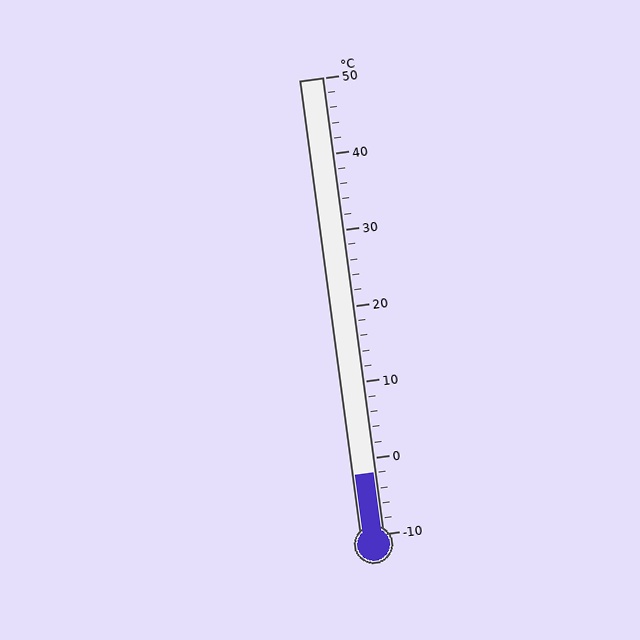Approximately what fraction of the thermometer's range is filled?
The thermometer is filled to approximately 15% of its range.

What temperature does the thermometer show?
The thermometer shows approximately -2°C.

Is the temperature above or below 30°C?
The temperature is below 30°C.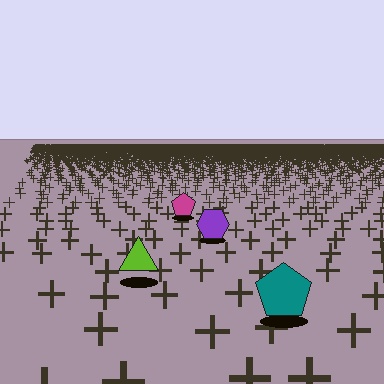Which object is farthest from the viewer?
The magenta pentagon is farthest from the viewer. It appears smaller and the ground texture around it is denser.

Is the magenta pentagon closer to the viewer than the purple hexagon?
No. The purple hexagon is closer — you can tell from the texture gradient: the ground texture is coarser near it.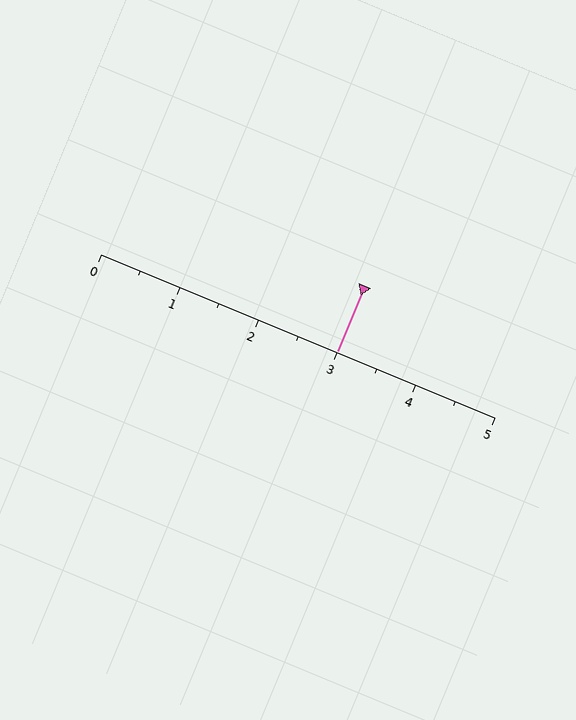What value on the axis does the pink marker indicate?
The marker indicates approximately 3.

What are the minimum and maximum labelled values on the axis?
The axis runs from 0 to 5.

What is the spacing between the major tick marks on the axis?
The major ticks are spaced 1 apart.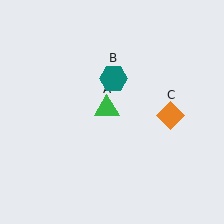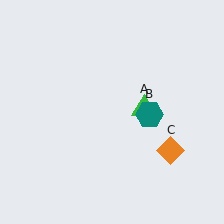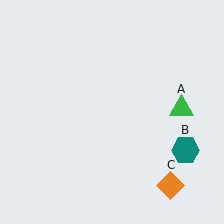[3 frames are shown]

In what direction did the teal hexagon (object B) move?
The teal hexagon (object B) moved down and to the right.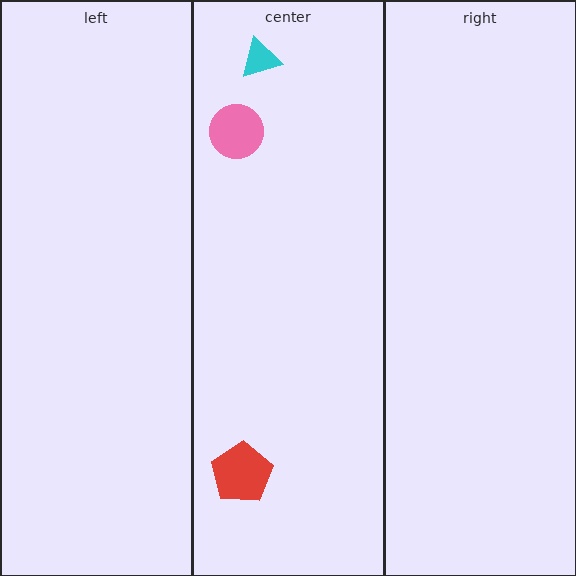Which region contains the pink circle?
The center region.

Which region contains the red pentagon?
The center region.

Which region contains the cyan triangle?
The center region.